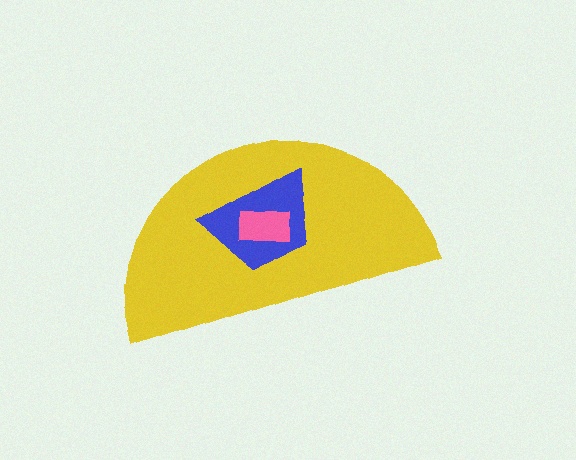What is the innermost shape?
The pink rectangle.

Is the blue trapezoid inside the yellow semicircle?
Yes.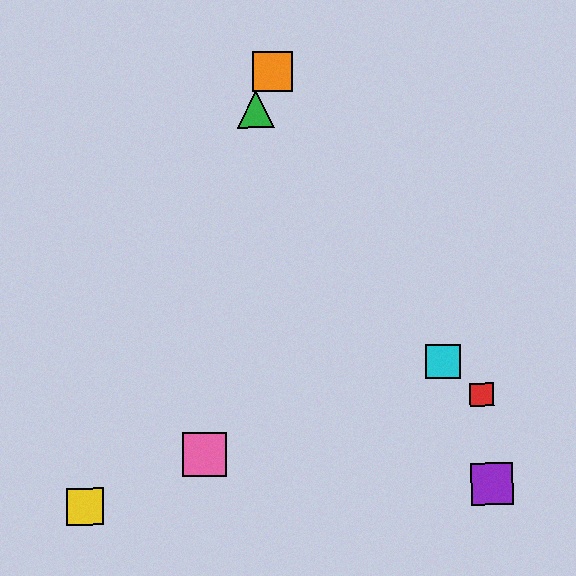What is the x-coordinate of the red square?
The red square is at x≈482.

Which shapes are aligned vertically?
The blue triangle, the pink square are aligned vertically.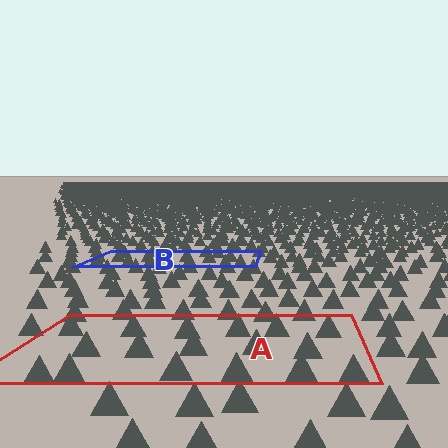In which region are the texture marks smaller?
The texture marks are smaller in region B, because it is farther away.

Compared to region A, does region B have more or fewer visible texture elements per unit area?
Region B has more texture elements per unit area — they are packed more densely because it is farther away.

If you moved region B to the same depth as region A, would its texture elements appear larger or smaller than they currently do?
They would appear larger. At a closer depth, the same texture elements are projected at a bigger on-screen size.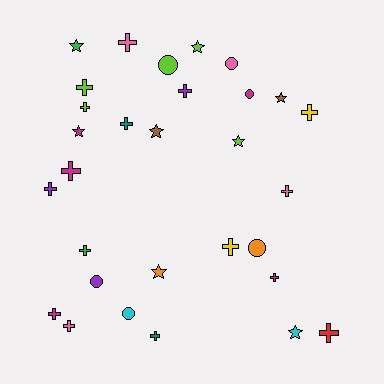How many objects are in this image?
There are 30 objects.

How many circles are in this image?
There are 6 circles.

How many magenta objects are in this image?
There are 5 magenta objects.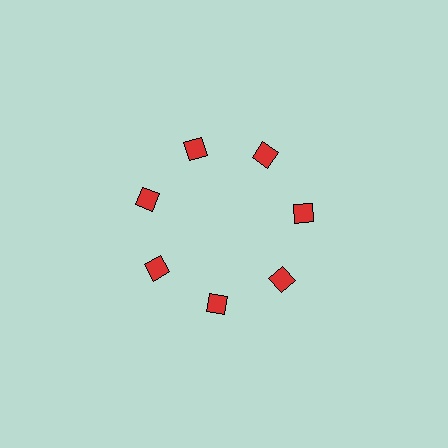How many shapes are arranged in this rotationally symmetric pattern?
There are 7 shapes, arranged in 7 groups of 1.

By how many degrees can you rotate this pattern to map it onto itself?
The pattern maps onto itself every 51 degrees of rotation.